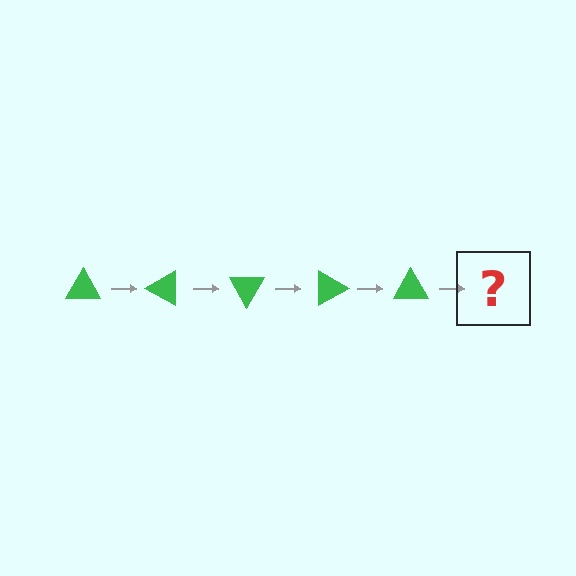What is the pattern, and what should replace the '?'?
The pattern is that the triangle rotates 30 degrees each step. The '?' should be a green triangle rotated 150 degrees.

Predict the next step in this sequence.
The next step is a green triangle rotated 150 degrees.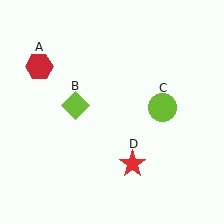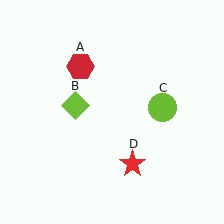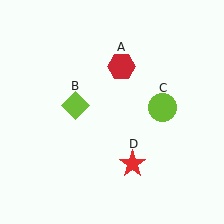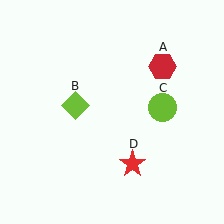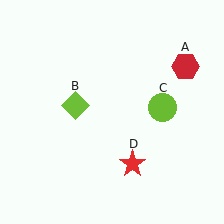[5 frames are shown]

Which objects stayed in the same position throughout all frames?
Lime diamond (object B) and lime circle (object C) and red star (object D) remained stationary.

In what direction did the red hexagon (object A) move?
The red hexagon (object A) moved right.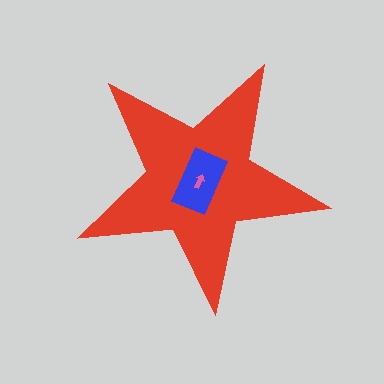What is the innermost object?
The pink arrow.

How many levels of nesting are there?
3.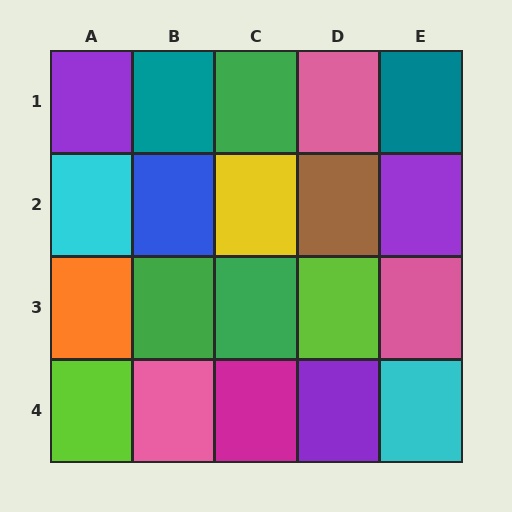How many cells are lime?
2 cells are lime.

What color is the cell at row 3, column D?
Lime.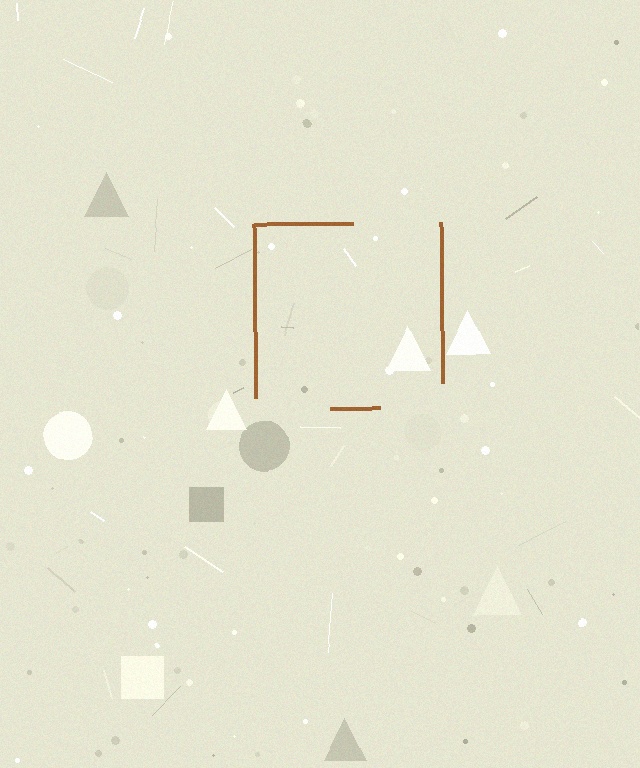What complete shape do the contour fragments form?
The contour fragments form a square.